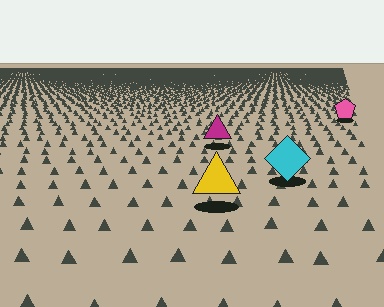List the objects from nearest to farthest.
From nearest to farthest: the yellow triangle, the cyan diamond, the magenta triangle, the pink pentagon.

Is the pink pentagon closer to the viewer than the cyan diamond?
No. The cyan diamond is closer — you can tell from the texture gradient: the ground texture is coarser near it.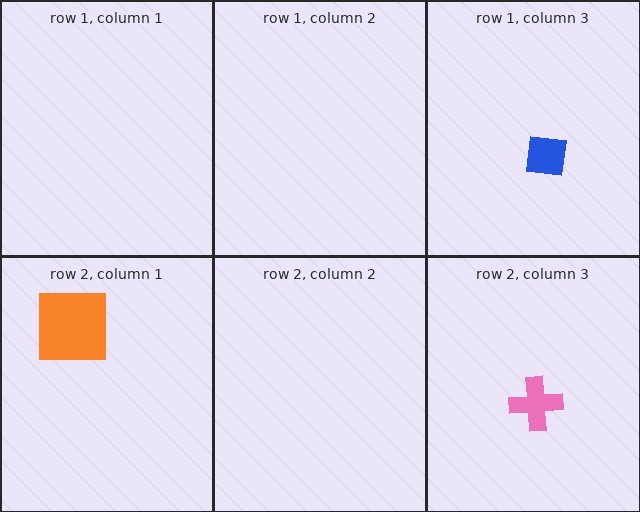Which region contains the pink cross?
The row 2, column 3 region.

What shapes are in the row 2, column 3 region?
The pink cross.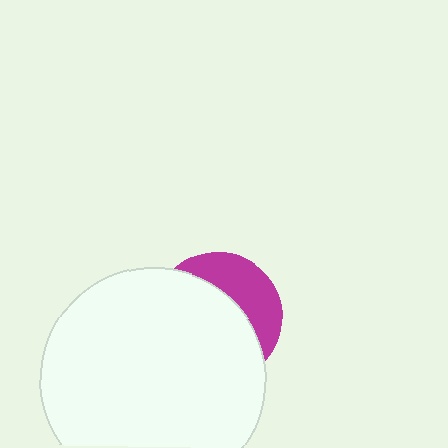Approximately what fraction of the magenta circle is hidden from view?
Roughly 66% of the magenta circle is hidden behind the white circle.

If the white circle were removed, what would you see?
You would see the complete magenta circle.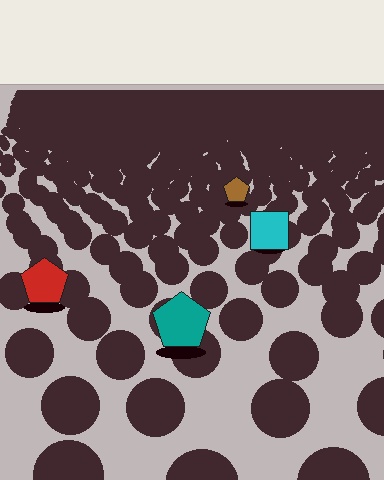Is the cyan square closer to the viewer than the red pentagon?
No. The red pentagon is closer — you can tell from the texture gradient: the ground texture is coarser near it.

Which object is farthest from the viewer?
The brown pentagon is farthest from the viewer. It appears smaller and the ground texture around it is denser.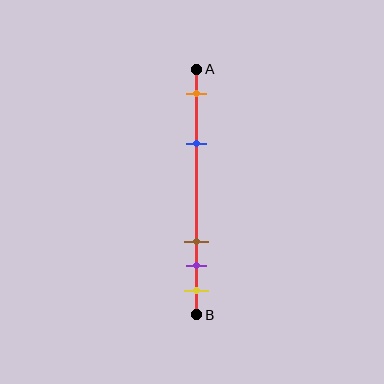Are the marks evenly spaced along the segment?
No, the marks are not evenly spaced.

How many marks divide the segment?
There are 5 marks dividing the segment.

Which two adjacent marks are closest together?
The purple and yellow marks are the closest adjacent pair.